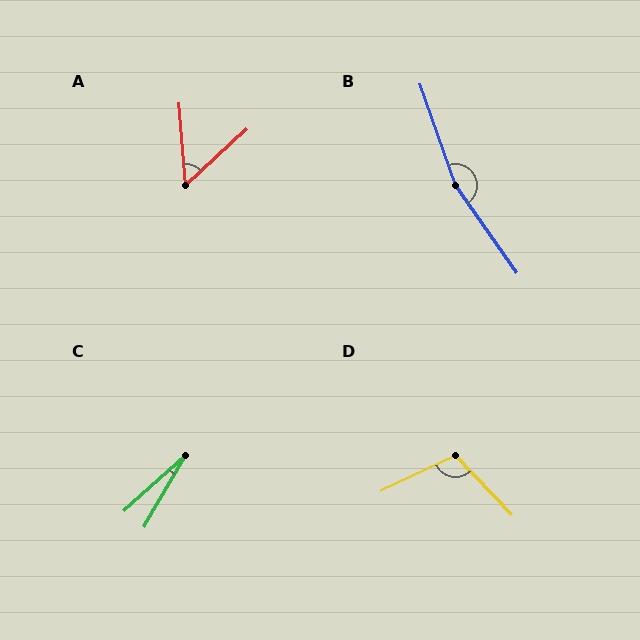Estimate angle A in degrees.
Approximately 52 degrees.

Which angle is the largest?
B, at approximately 164 degrees.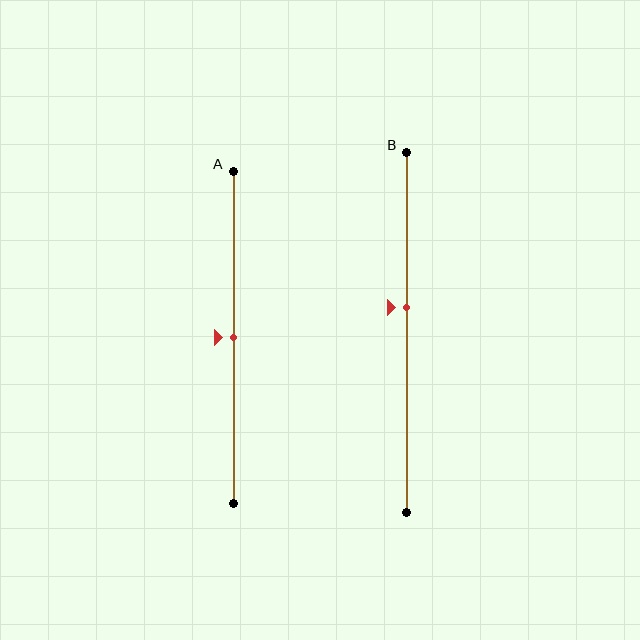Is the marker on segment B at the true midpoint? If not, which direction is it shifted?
No, the marker on segment B is shifted upward by about 7% of the segment length.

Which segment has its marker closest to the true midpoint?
Segment A has its marker closest to the true midpoint.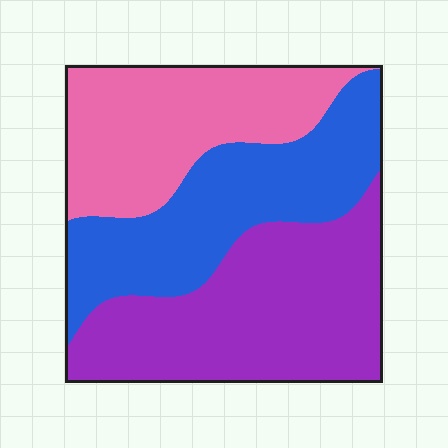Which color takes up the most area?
Purple, at roughly 40%.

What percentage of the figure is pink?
Pink takes up between a sixth and a third of the figure.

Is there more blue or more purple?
Purple.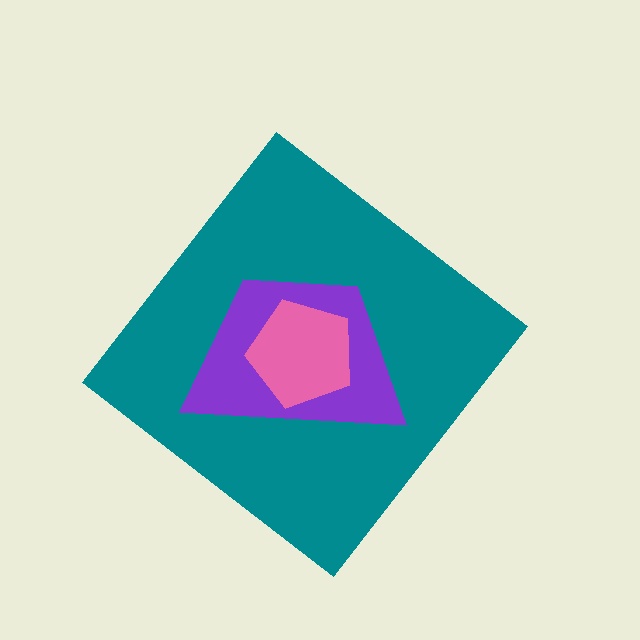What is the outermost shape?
The teal diamond.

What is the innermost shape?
The pink pentagon.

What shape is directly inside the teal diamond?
The purple trapezoid.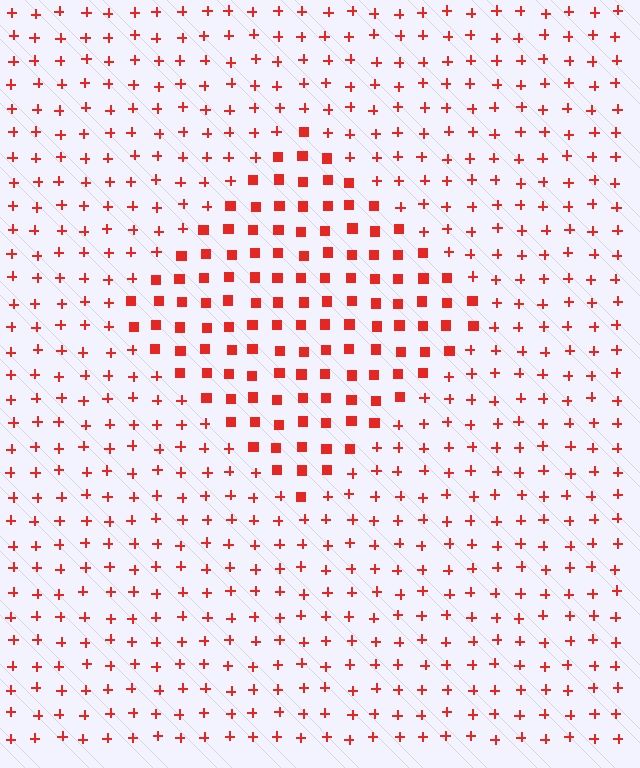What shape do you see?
I see a diamond.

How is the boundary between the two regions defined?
The boundary is defined by a change in element shape: squares inside vs. plus signs outside. All elements share the same color and spacing.